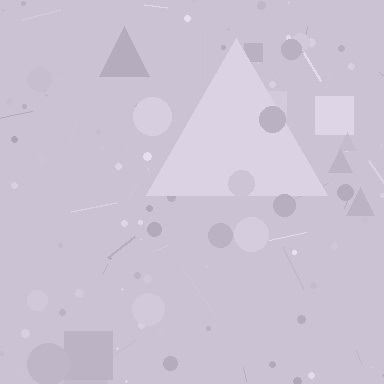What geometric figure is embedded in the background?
A triangle is embedded in the background.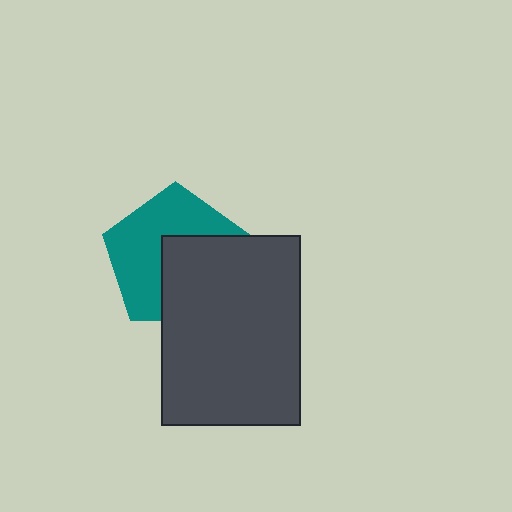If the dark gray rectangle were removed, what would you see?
You would see the complete teal pentagon.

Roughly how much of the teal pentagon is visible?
About half of it is visible (roughly 56%).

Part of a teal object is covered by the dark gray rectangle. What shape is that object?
It is a pentagon.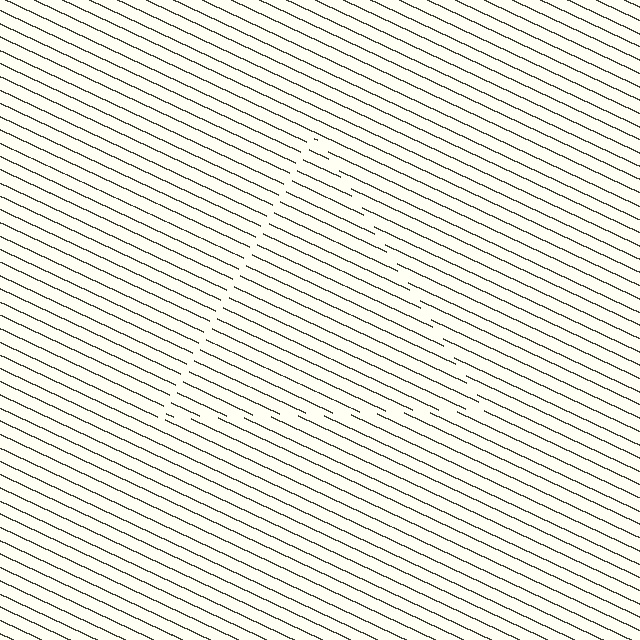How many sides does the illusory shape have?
3 sides — the line-ends trace a triangle.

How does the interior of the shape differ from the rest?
The interior of the shape contains the same grating, shifted by half a period — the contour is defined by the phase discontinuity where line-ends from the inner and outer gratings abut.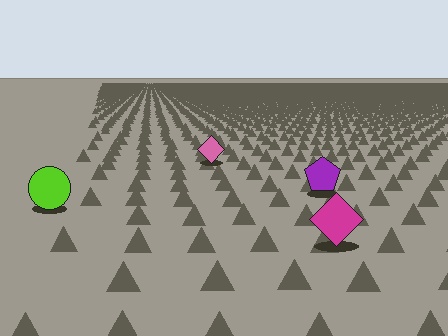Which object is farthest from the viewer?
The pink diamond is farthest from the viewer. It appears smaller and the ground texture around it is denser.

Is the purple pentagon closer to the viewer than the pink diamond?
Yes. The purple pentagon is closer — you can tell from the texture gradient: the ground texture is coarser near it.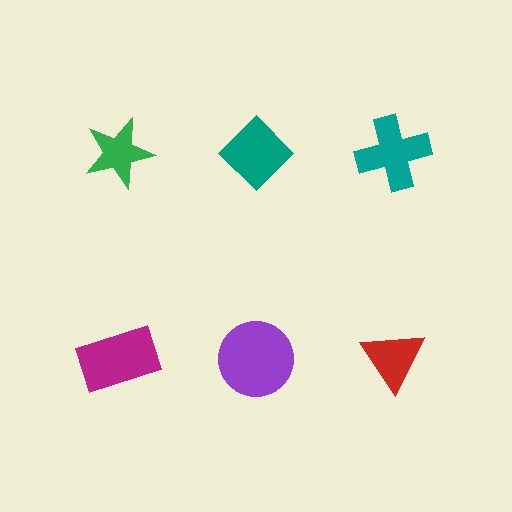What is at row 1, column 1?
A green star.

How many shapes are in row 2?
3 shapes.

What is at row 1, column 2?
A teal diamond.